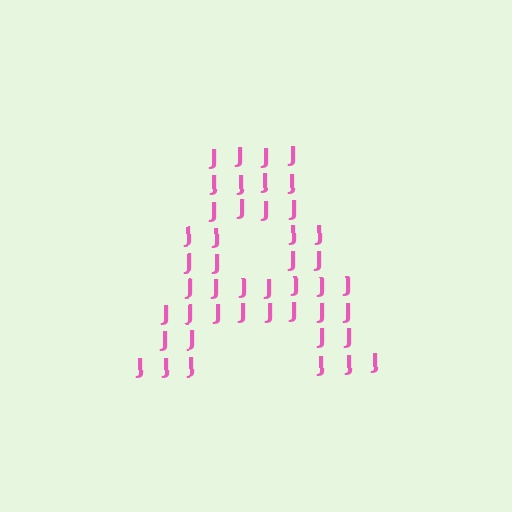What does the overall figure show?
The overall figure shows the letter A.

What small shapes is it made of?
It is made of small letter J's.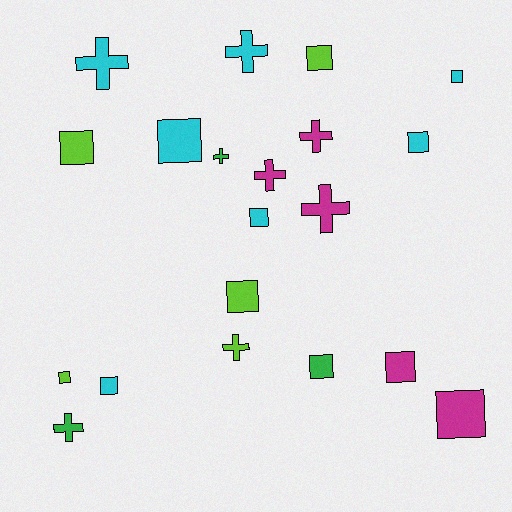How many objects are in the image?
There are 20 objects.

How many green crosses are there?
There are 2 green crosses.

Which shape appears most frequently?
Square, with 12 objects.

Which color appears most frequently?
Cyan, with 7 objects.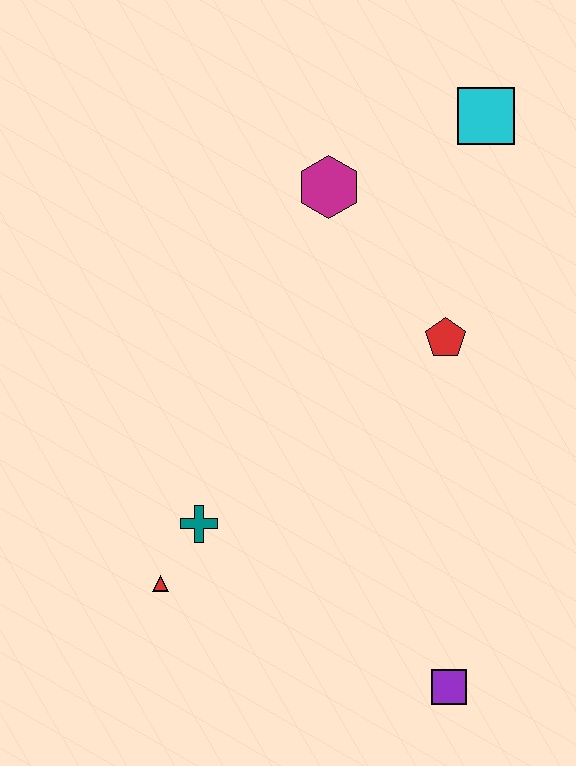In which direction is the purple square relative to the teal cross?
The purple square is to the right of the teal cross.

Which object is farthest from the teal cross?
The cyan square is farthest from the teal cross.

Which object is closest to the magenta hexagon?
The cyan square is closest to the magenta hexagon.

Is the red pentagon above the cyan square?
No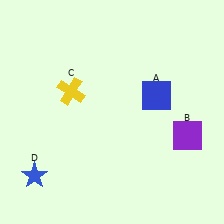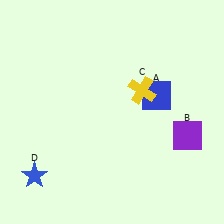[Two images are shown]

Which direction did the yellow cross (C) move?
The yellow cross (C) moved right.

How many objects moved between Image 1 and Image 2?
1 object moved between the two images.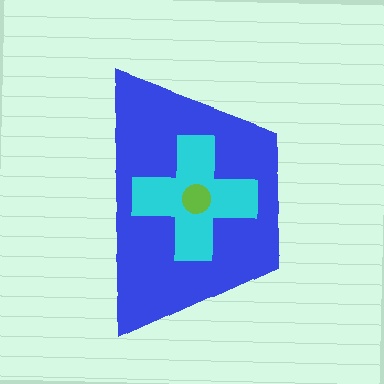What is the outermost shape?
The blue trapezoid.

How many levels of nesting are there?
3.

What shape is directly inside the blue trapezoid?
The cyan cross.